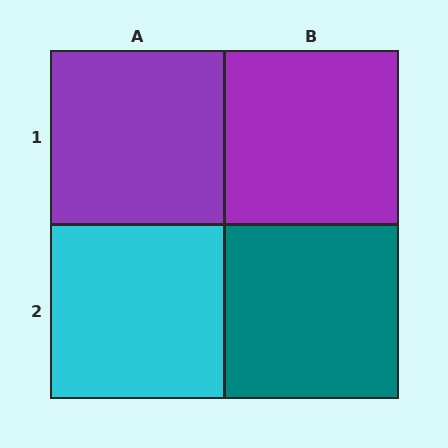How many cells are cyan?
1 cell is cyan.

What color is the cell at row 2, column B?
Teal.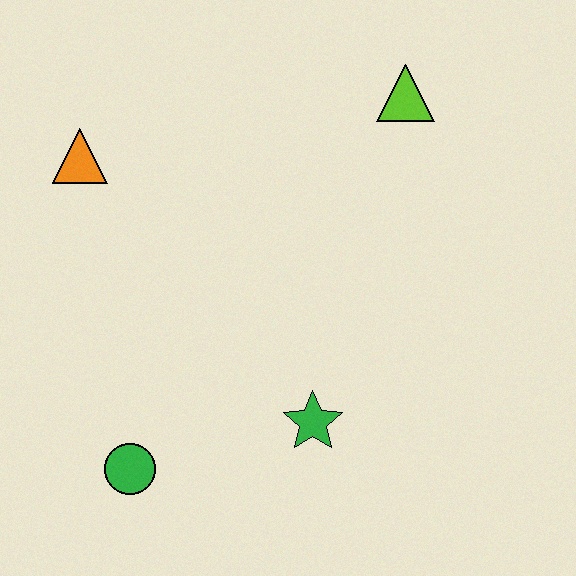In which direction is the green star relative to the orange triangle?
The green star is below the orange triangle.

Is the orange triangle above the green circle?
Yes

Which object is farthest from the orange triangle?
The green star is farthest from the orange triangle.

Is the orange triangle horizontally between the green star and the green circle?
No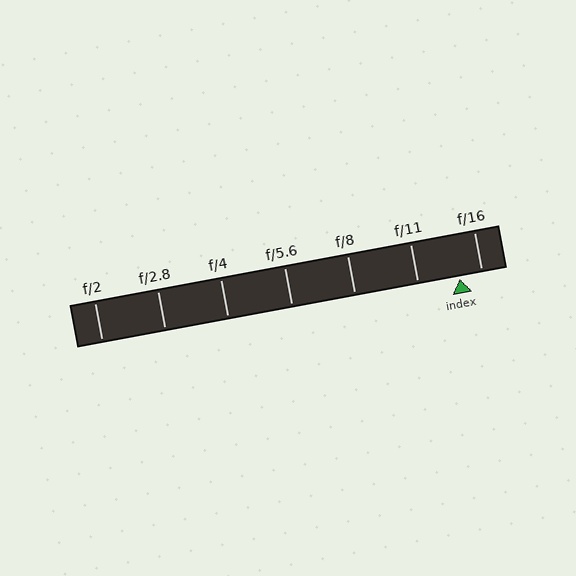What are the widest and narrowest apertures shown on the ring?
The widest aperture shown is f/2 and the narrowest is f/16.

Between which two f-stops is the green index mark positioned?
The index mark is between f/11 and f/16.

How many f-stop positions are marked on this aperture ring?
There are 7 f-stop positions marked.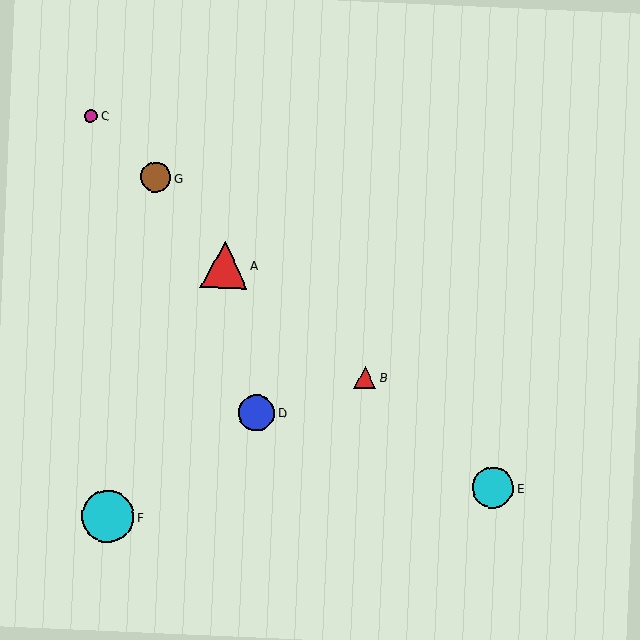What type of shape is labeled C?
Shape C is a magenta circle.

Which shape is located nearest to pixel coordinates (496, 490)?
The cyan circle (labeled E) at (493, 487) is nearest to that location.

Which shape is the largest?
The cyan circle (labeled F) is the largest.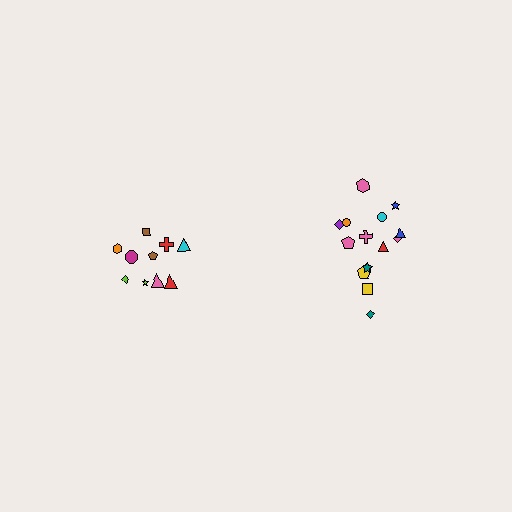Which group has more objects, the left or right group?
The right group.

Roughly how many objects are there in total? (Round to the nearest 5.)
Roughly 25 objects in total.